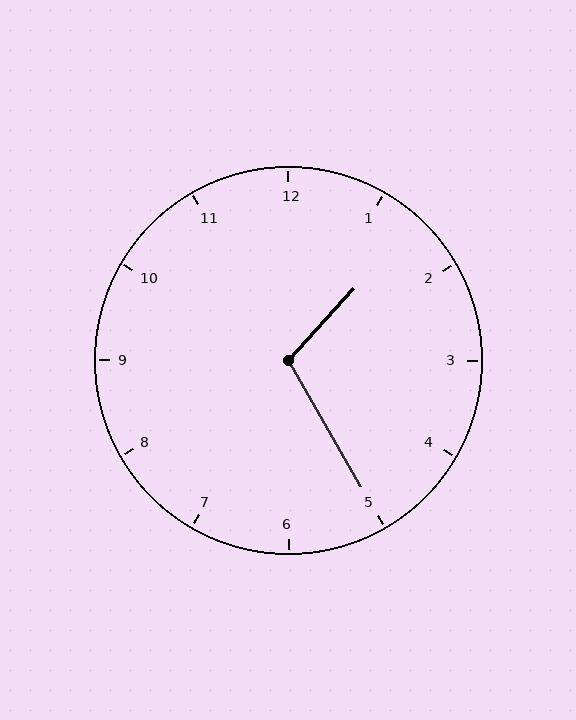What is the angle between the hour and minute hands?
Approximately 108 degrees.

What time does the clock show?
1:25.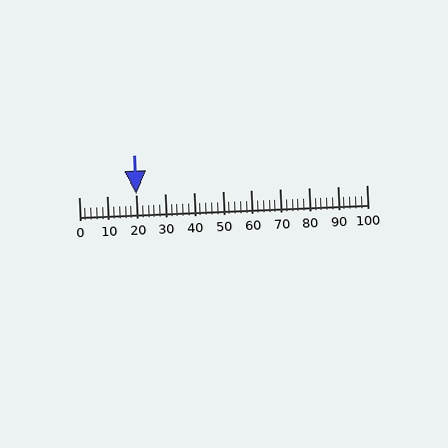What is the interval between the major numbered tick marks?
The major tick marks are spaced 10 units apart.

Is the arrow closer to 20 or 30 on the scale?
The arrow is closer to 20.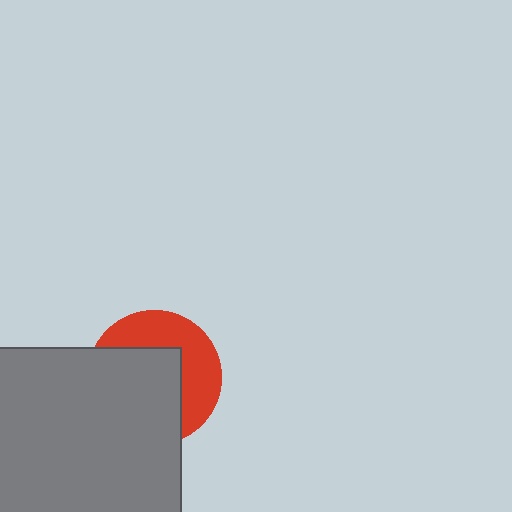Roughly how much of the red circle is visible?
A small part of it is visible (roughly 43%).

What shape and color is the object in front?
The object in front is a gray rectangle.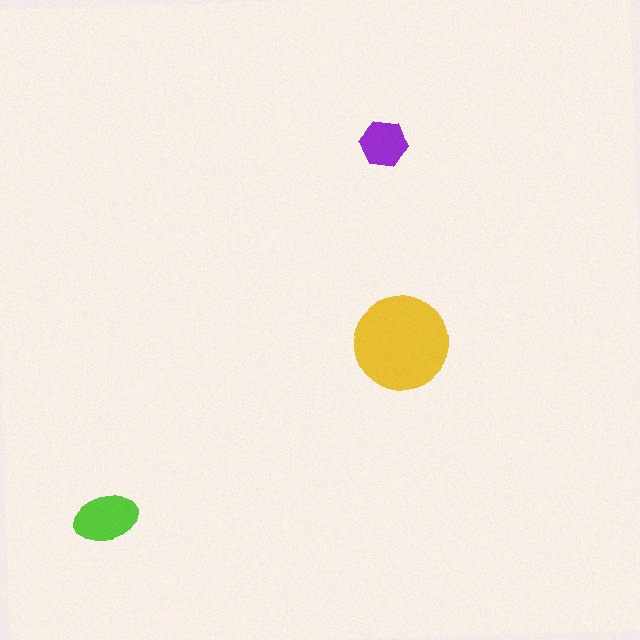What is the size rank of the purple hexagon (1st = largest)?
3rd.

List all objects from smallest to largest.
The purple hexagon, the lime ellipse, the yellow circle.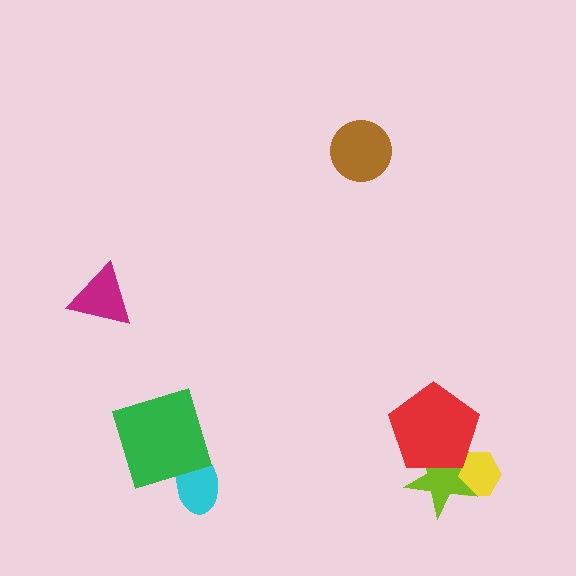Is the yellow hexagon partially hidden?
Yes, it is partially covered by another shape.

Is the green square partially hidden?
No, no other shape covers it.